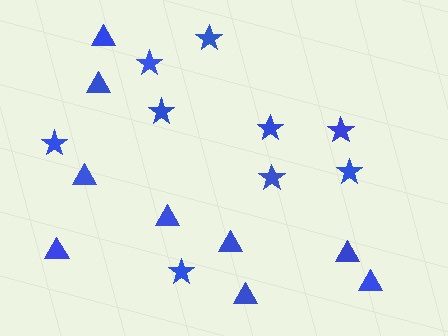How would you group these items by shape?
There are 2 groups: one group of stars (9) and one group of triangles (9).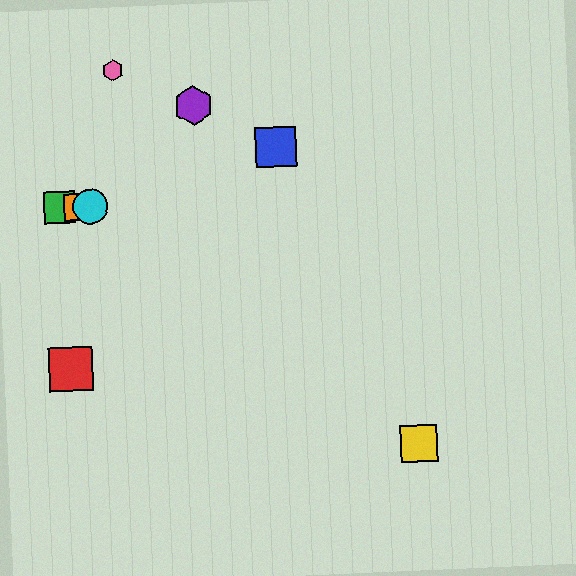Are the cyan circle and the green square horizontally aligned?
Yes, both are at y≈206.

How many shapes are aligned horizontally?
3 shapes (the green square, the orange square, the cyan circle) are aligned horizontally.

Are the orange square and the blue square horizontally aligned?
No, the orange square is at y≈207 and the blue square is at y≈147.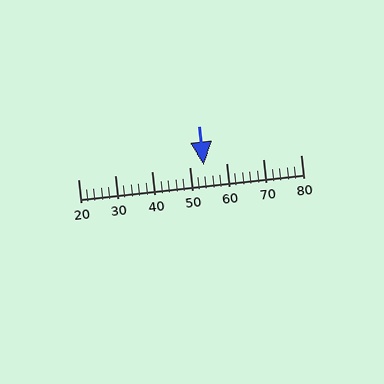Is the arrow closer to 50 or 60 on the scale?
The arrow is closer to 50.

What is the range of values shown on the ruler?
The ruler shows values from 20 to 80.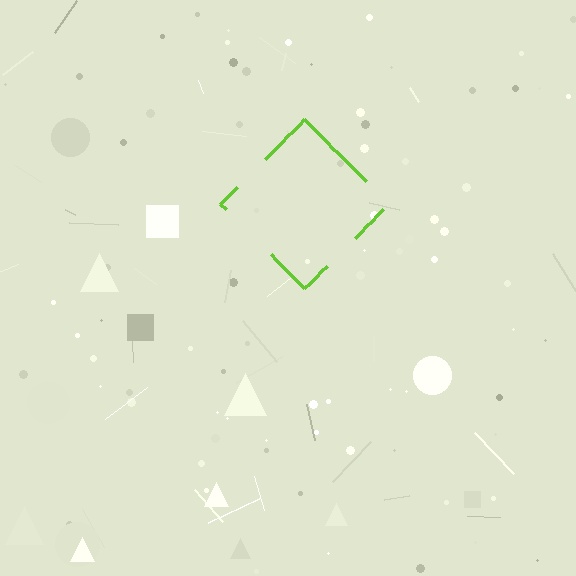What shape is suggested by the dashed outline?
The dashed outline suggests a diamond.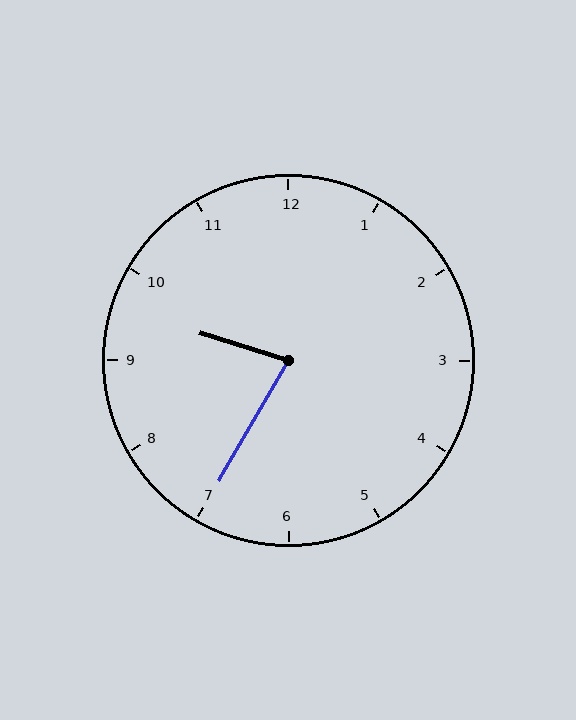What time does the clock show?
9:35.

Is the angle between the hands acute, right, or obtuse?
It is acute.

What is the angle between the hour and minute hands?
Approximately 78 degrees.